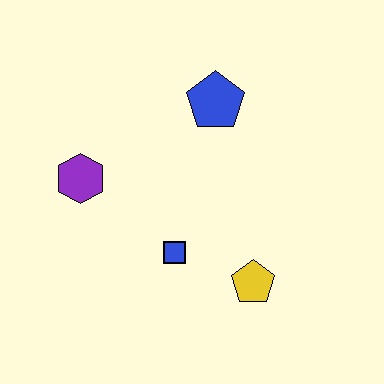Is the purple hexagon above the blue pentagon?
No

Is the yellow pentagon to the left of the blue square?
No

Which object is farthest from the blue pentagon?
The yellow pentagon is farthest from the blue pentagon.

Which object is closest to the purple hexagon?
The blue square is closest to the purple hexagon.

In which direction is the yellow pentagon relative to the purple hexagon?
The yellow pentagon is to the right of the purple hexagon.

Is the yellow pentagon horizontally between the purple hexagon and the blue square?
No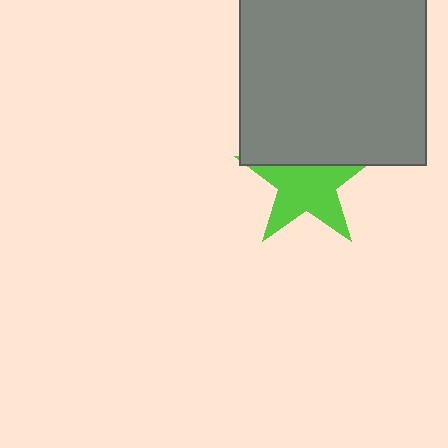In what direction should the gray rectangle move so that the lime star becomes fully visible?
The gray rectangle should move up. That is the shortest direction to clear the overlap and leave the lime star fully visible.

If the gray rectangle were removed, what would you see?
You would see the complete lime star.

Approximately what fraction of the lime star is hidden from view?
Roughly 33% of the lime star is hidden behind the gray rectangle.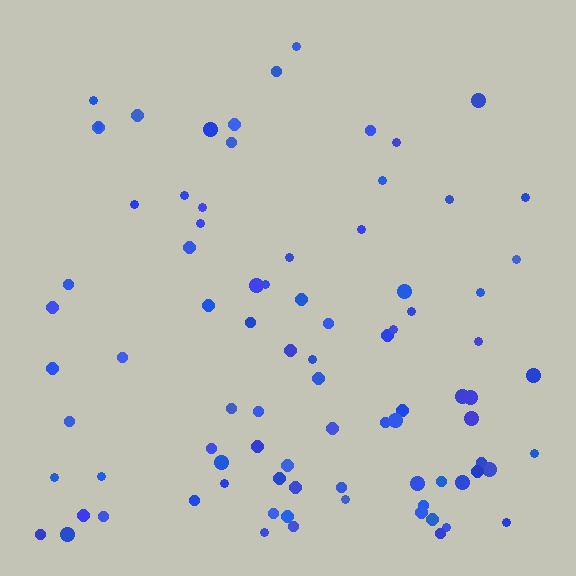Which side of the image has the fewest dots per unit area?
The top.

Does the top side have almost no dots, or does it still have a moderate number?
Still a moderate number, just noticeably fewer than the bottom.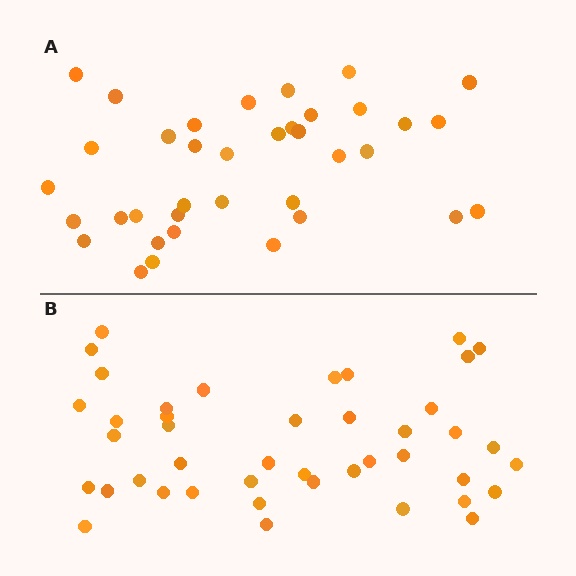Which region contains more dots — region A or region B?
Region B (the bottom region) has more dots.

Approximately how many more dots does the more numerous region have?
Region B has about 6 more dots than region A.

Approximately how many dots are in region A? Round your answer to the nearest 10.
About 40 dots. (The exact count is 37, which rounds to 40.)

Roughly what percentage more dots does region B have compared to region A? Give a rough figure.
About 15% more.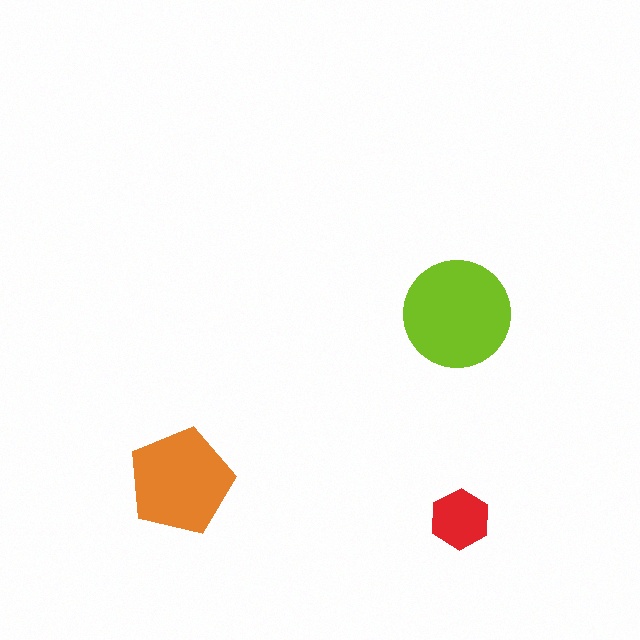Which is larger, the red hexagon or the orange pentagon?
The orange pentagon.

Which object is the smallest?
The red hexagon.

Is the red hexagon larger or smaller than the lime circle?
Smaller.